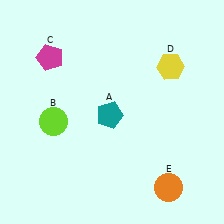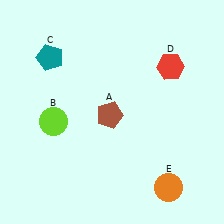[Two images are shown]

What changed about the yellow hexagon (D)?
In Image 1, D is yellow. In Image 2, it changed to red.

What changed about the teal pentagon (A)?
In Image 1, A is teal. In Image 2, it changed to brown.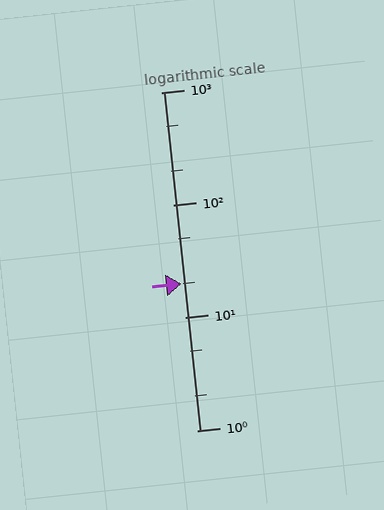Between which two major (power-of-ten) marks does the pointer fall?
The pointer is between 10 and 100.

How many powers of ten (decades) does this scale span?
The scale spans 3 decades, from 1 to 1000.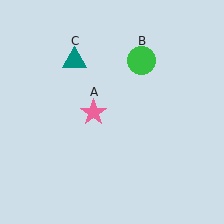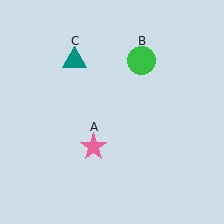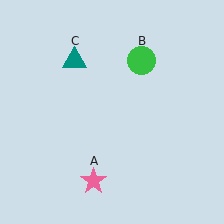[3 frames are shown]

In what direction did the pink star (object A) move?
The pink star (object A) moved down.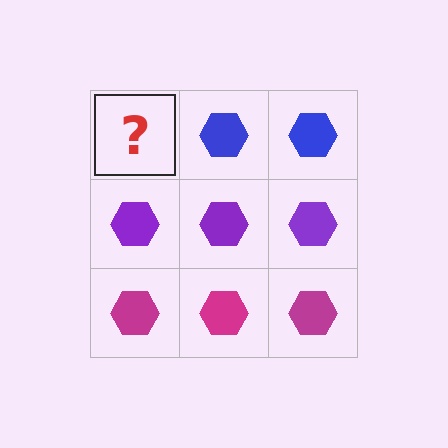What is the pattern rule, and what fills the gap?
The rule is that each row has a consistent color. The gap should be filled with a blue hexagon.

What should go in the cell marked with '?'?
The missing cell should contain a blue hexagon.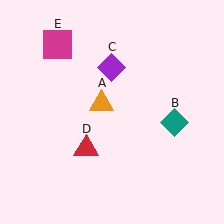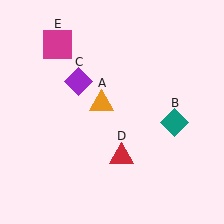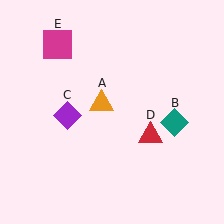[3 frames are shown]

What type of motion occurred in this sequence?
The purple diamond (object C), red triangle (object D) rotated counterclockwise around the center of the scene.